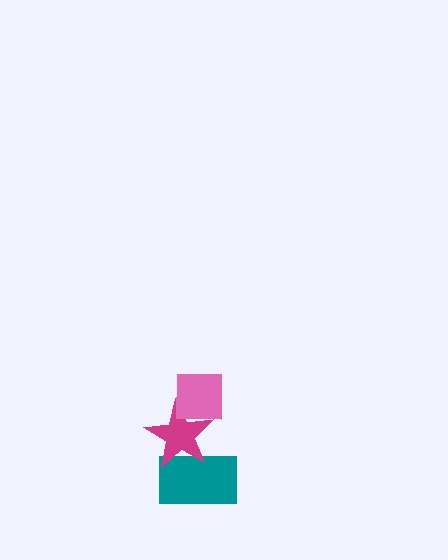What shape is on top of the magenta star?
The pink square is on top of the magenta star.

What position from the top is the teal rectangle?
The teal rectangle is 3rd from the top.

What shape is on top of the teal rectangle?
The magenta star is on top of the teal rectangle.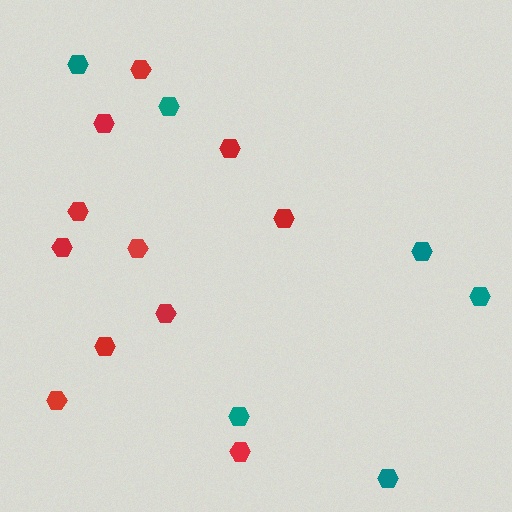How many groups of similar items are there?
There are 2 groups: one group of red hexagons (11) and one group of teal hexagons (6).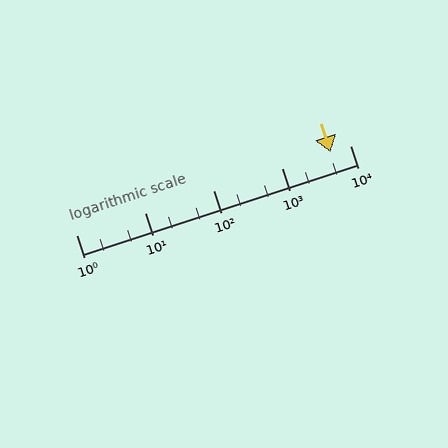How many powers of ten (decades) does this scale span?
The scale spans 4 decades, from 1 to 10000.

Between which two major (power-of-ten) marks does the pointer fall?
The pointer is between 1000 and 10000.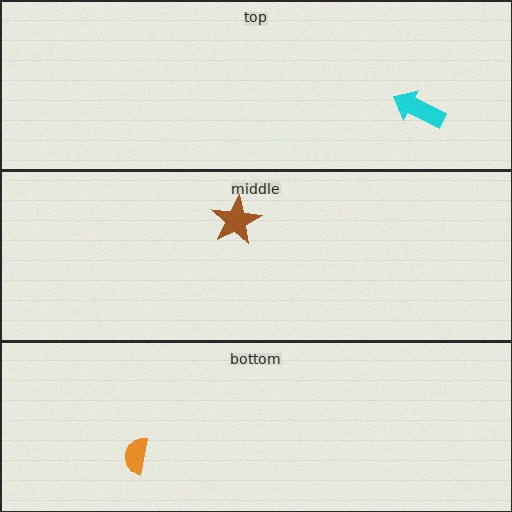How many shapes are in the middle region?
1.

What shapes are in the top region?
The cyan arrow.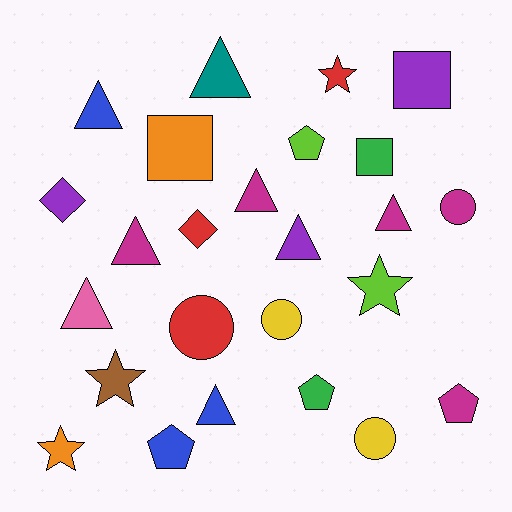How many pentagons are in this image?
There are 4 pentagons.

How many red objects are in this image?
There are 3 red objects.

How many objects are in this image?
There are 25 objects.